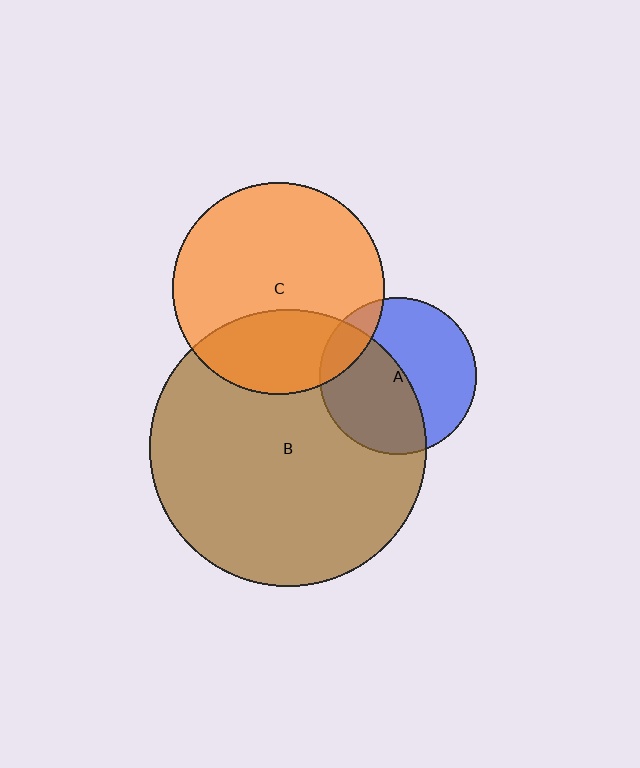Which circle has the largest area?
Circle B (brown).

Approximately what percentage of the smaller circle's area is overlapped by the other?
Approximately 30%.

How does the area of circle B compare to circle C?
Approximately 1.7 times.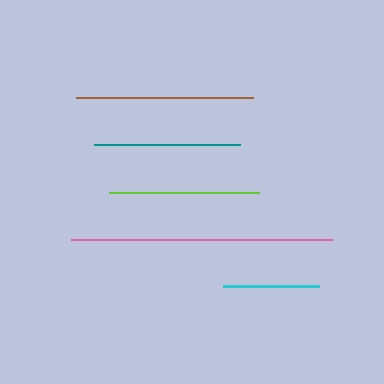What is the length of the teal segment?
The teal segment is approximately 147 pixels long.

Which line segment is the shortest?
The cyan line is the shortest at approximately 97 pixels.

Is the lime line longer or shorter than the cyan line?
The lime line is longer than the cyan line.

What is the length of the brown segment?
The brown segment is approximately 178 pixels long.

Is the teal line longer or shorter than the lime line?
The lime line is longer than the teal line.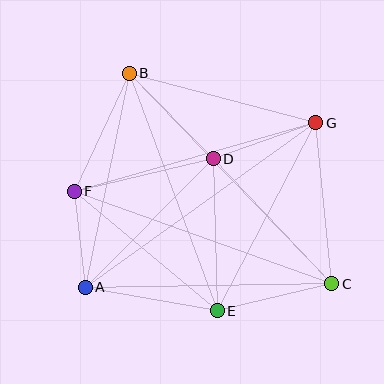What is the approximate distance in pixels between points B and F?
The distance between B and F is approximately 130 pixels.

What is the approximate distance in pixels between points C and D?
The distance between C and D is approximately 172 pixels.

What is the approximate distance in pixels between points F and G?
The distance between F and G is approximately 251 pixels.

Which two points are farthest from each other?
Points B and C are farthest from each other.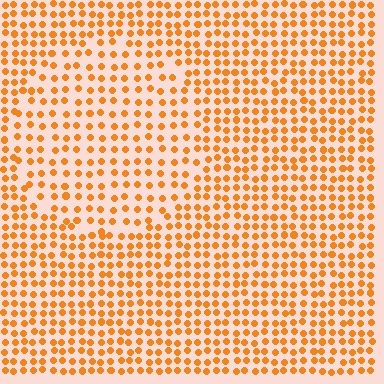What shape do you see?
I see a circle.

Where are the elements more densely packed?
The elements are more densely packed outside the circle boundary.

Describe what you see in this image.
The image contains small orange elements arranged at two different densities. A circle-shaped region is visible where the elements are less densely packed than the surrounding area.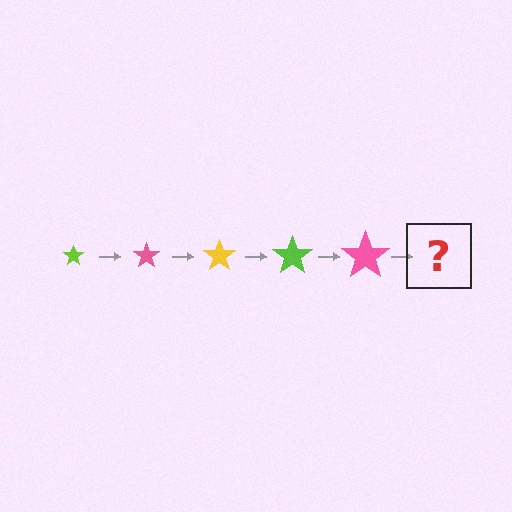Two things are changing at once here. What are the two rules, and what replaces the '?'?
The two rules are that the star grows larger each step and the color cycles through lime, pink, and yellow. The '?' should be a yellow star, larger than the previous one.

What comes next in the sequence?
The next element should be a yellow star, larger than the previous one.